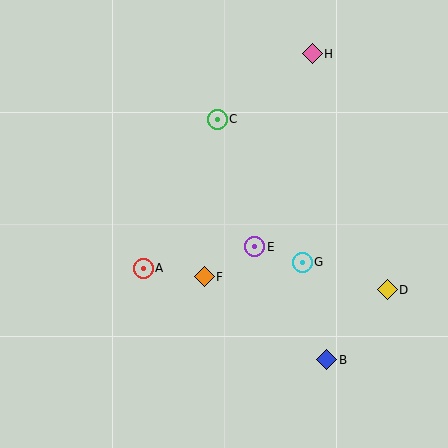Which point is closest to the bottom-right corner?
Point B is closest to the bottom-right corner.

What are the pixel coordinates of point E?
Point E is at (255, 247).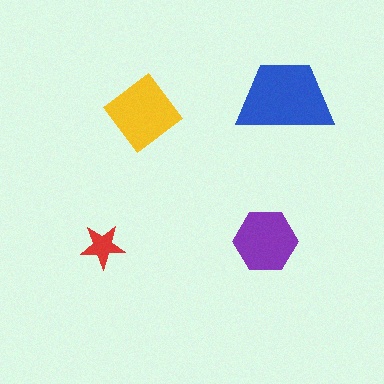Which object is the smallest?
The red star.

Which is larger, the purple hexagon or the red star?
The purple hexagon.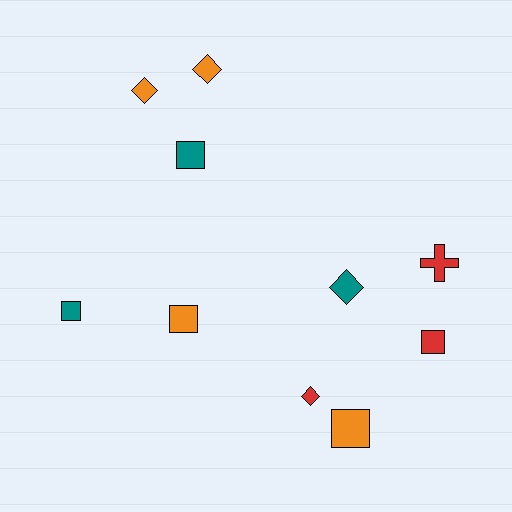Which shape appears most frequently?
Square, with 5 objects.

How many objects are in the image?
There are 10 objects.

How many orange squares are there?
There are 2 orange squares.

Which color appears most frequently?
Orange, with 4 objects.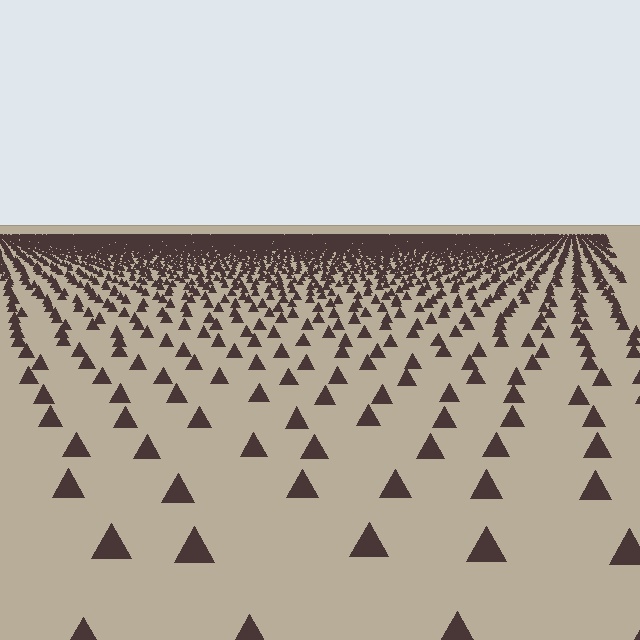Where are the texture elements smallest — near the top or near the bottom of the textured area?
Near the top.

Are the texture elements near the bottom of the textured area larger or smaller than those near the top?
Larger. Near the bottom, elements are closer to the viewer and appear at a bigger on-screen size.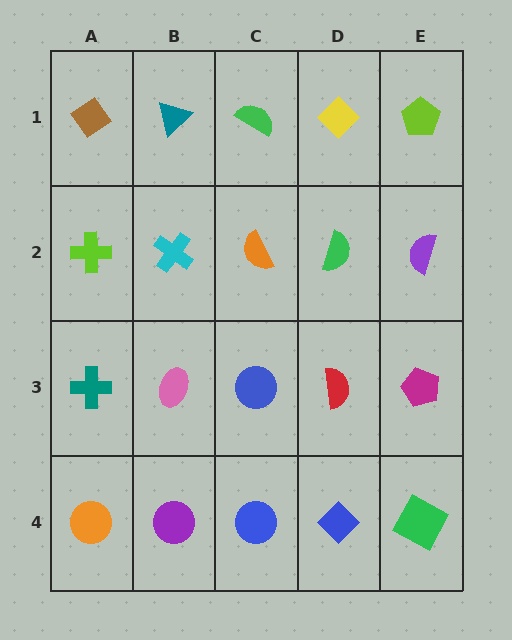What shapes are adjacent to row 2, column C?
A green semicircle (row 1, column C), a blue circle (row 3, column C), a cyan cross (row 2, column B), a green semicircle (row 2, column D).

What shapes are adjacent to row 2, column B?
A teal triangle (row 1, column B), a pink ellipse (row 3, column B), a lime cross (row 2, column A), an orange semicircle (row 2, column C).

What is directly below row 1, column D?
A green semicircle.